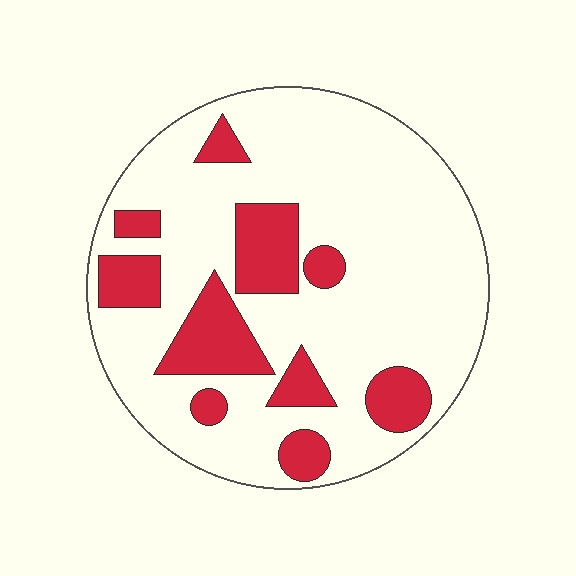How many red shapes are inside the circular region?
10.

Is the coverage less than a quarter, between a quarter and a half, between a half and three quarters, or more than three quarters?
Less than a quarter.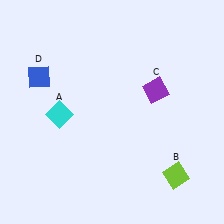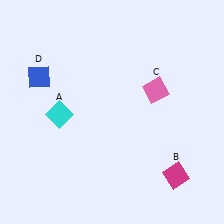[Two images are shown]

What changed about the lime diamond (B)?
In Image 1, B is lime. In Image 2, it changed to magenta.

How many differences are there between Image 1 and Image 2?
There are 2 differences between the two images.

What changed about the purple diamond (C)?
In Image 1, C is purple. In Image 2, it changed to pink.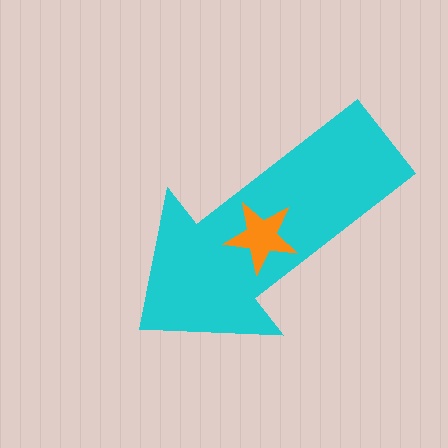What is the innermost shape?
The orange star.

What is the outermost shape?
The cyan arrow.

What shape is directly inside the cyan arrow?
The orange star.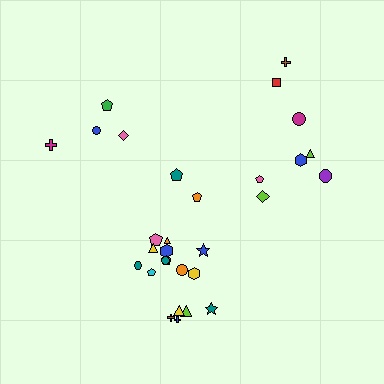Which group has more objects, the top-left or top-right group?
The top-right group.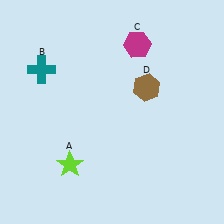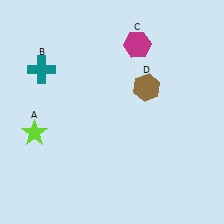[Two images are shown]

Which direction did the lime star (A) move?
The lime star (A) moved left.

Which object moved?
The lime star (A) moved left.